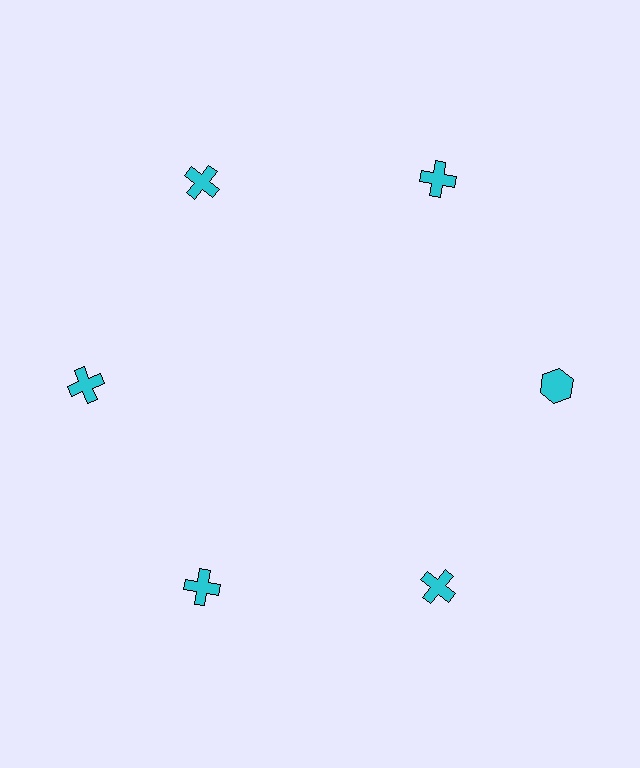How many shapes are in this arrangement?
There are 6 shapes arranged in a ring pattern.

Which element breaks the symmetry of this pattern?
The cyan hexagon at roughly the 3 o'clock position breaks the symmetry. All other shapes are cyan crosses.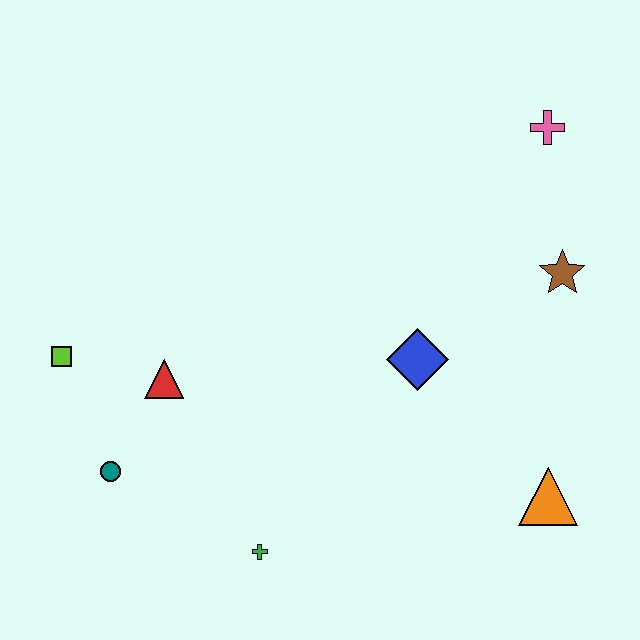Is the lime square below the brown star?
Yes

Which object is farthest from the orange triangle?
The lime square is farthest from the orange triangle.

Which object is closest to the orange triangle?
The blue diamond is closest to the orange triangle.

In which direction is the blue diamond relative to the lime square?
The blue diamond is to the right of the lime square.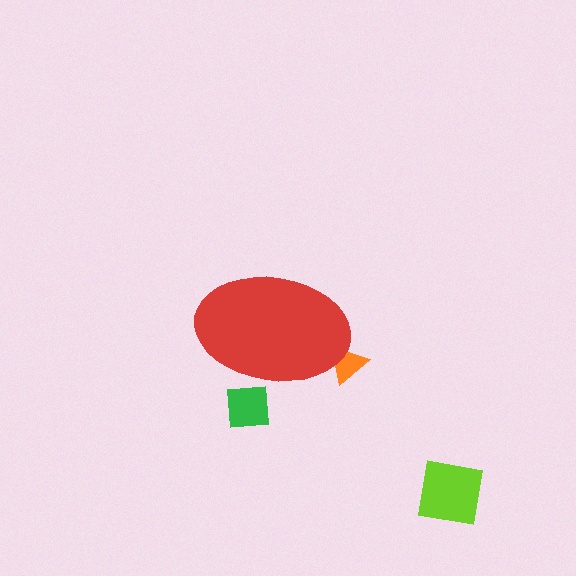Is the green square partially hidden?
Yes, the green square is partially hidden behind the red ellipse.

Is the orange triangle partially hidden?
Yes, the orange triangle is partially hidden behind the red ellipse.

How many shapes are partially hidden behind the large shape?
2 shapes are partially hidden.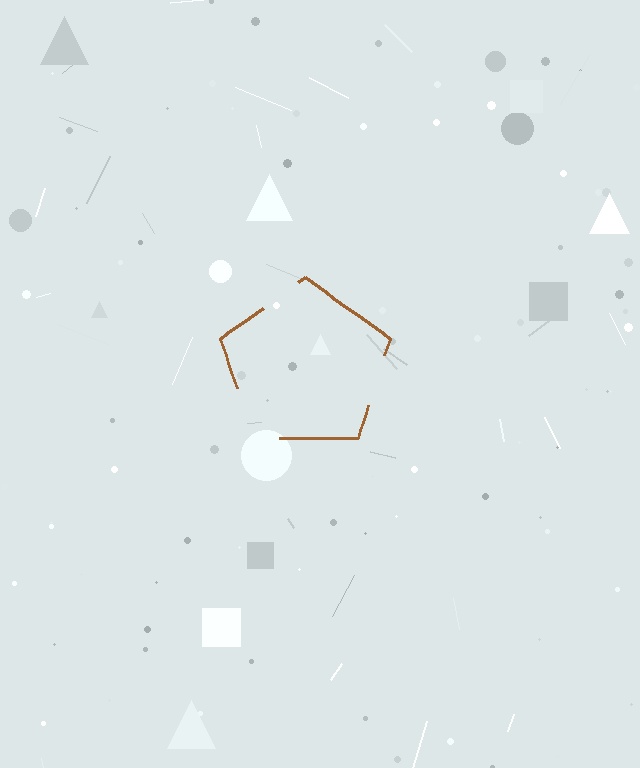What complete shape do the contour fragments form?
The contour fragments form a pentagon.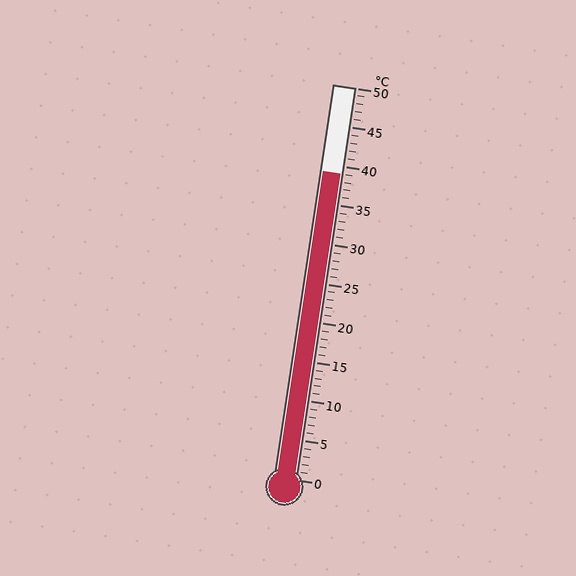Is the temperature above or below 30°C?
The temperature is above 30°C.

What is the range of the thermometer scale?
The thermometer scale ranges from 0°C to 50°C.